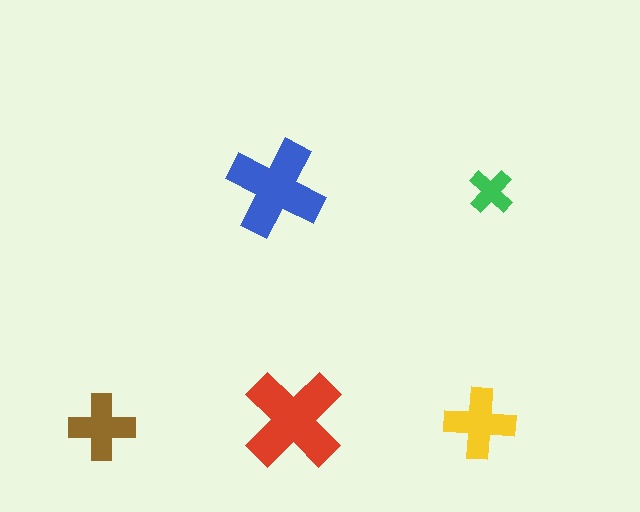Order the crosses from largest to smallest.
the red one, the blue one, the yellow one, the brown one, the green one.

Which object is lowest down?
The brown cross is bottommost.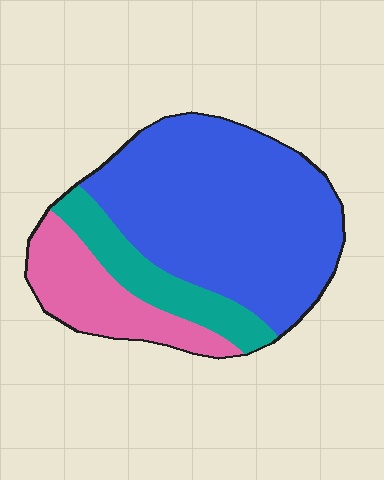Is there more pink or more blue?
Blue.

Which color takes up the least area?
Teal, at roughly 15%.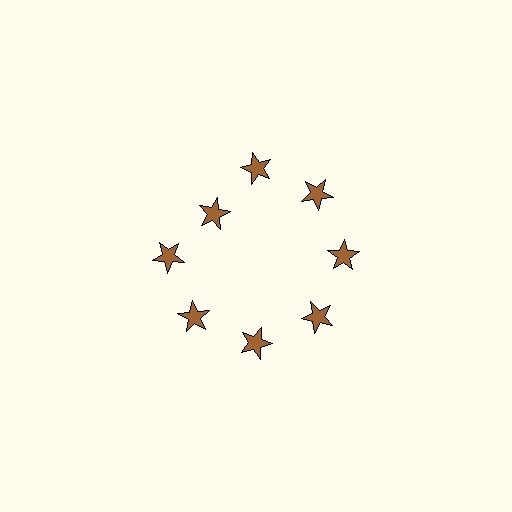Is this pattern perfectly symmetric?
No. The 8 brown stars are arranged in a ring, but one element near the 10 o'clock position is pulled inward toward the center, breaking the 8-fold rotational symmetry.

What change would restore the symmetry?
The symmetry would be restored by moving it outward, back onto the ring so that all 8 stars sit at equal angles and equal distance from the center.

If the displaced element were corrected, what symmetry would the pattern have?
It would have 8-fold rotational symmetry — the pattern would map onto itself every 45 degrees.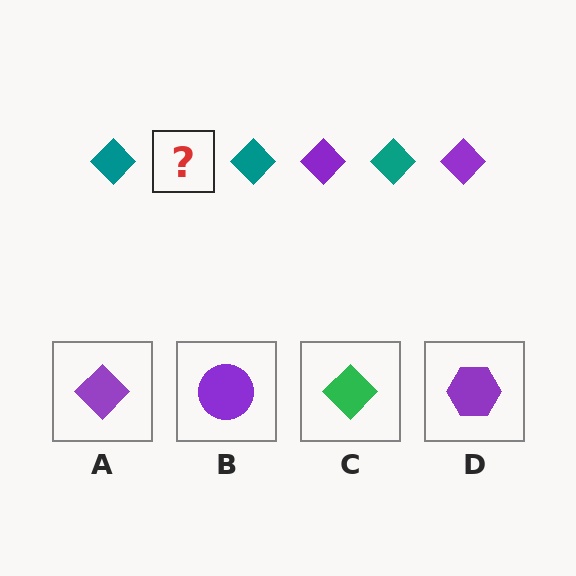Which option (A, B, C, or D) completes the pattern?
A.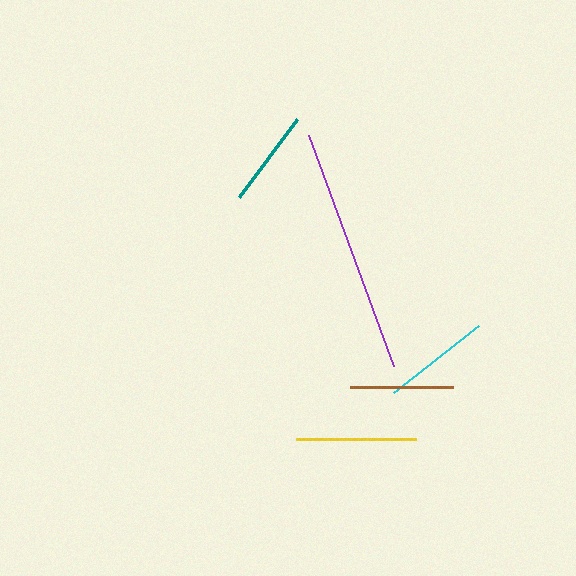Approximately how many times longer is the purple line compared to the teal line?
The purple line is approximately 2.5 times the length of the teal line.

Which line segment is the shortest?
The teal line is the shortest at approximately 98 pixels.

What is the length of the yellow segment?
The yellow segment is approximately 120 pixels long.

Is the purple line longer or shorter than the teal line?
The purple line is longer than the teal line.